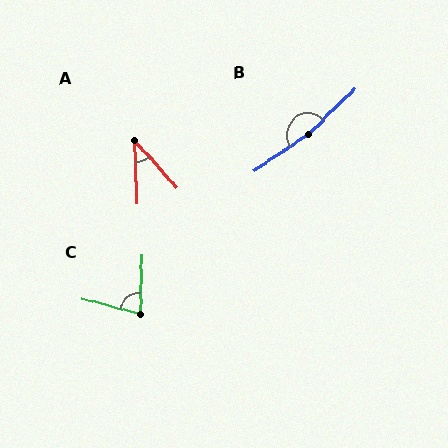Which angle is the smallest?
A, at approximately 39 degrees.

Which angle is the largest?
B, at approximately 169 degrees.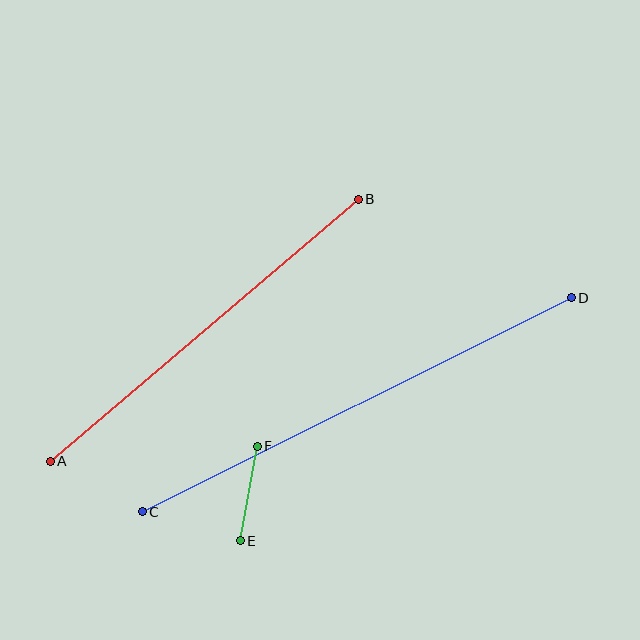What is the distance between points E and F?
The distance is approximately 96 pixels.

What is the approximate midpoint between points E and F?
The midpoint is at approximately (249, 494) pixels.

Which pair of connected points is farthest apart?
Points C and D are farthest apart.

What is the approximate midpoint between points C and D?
The midpoint is at approximately (357, 405) pixels.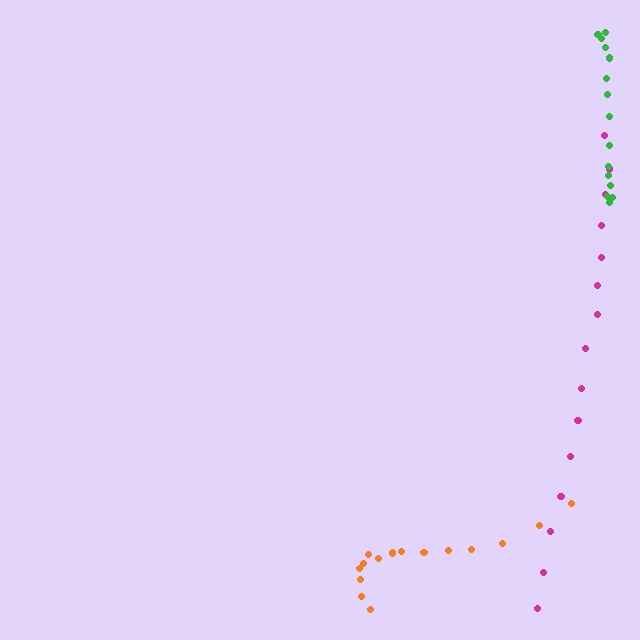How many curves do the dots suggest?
There are 3 distinct paths.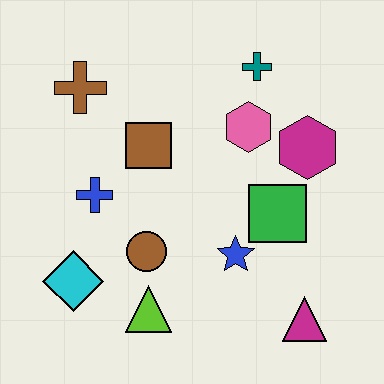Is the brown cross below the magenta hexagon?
No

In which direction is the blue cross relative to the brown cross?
The blue cross is below the brown cross.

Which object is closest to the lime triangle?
The brown circle is closest to the lime triangle.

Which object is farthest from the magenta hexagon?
The cyan diamond is farthest from the magenta hexagon.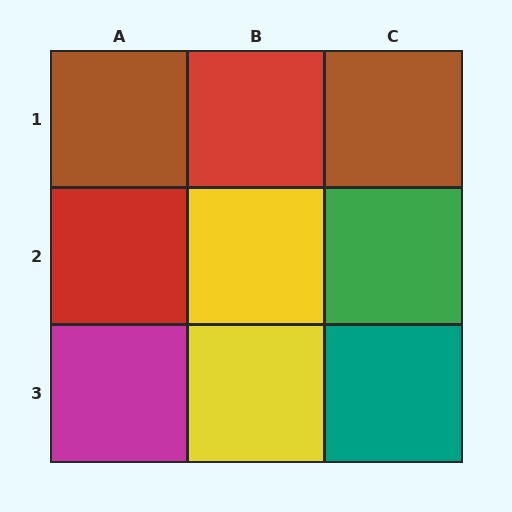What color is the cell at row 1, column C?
Brown.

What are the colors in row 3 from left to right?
Magenta, yellow, teal.